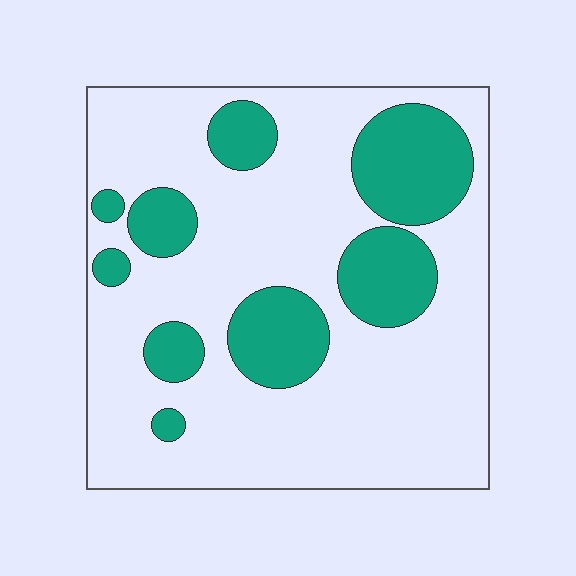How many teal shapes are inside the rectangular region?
9.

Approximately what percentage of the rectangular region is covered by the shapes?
Approximately 25%.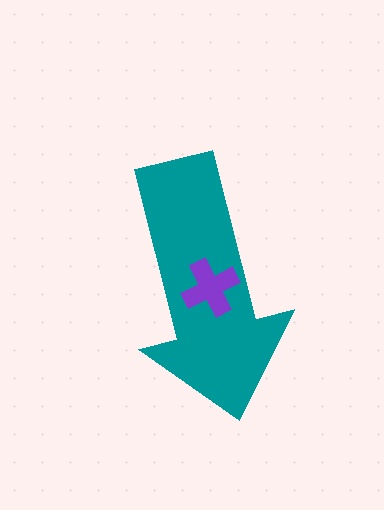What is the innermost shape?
The purple cross.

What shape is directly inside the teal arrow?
The purple cross.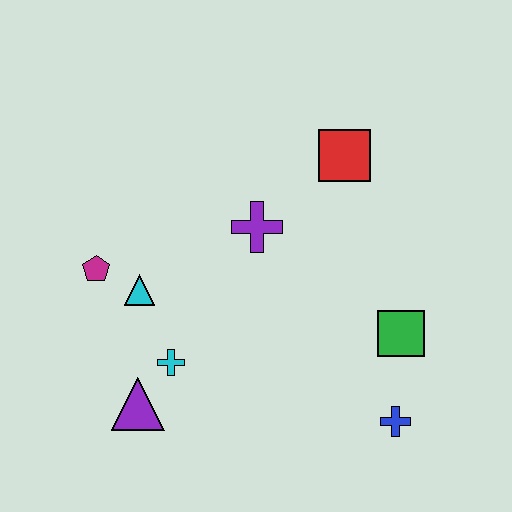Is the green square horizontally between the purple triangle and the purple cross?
No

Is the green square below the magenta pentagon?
Yes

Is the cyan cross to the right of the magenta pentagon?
Yes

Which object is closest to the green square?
The blue cross is closest to the green square.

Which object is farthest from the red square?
The purple triangle is farthest from the red square.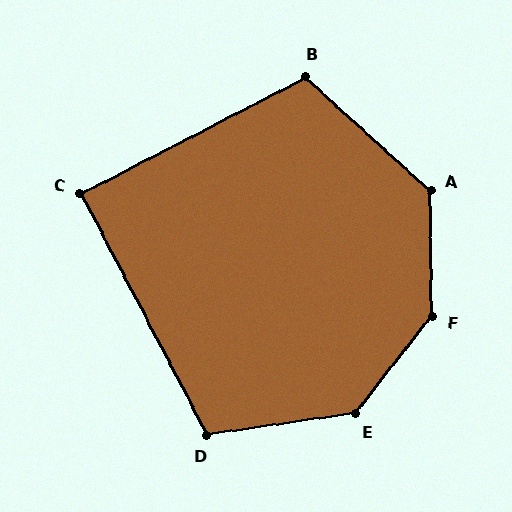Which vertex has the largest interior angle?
F, at approximately 141 degrees.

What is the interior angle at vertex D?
Approximately 109 degrees (obtuse).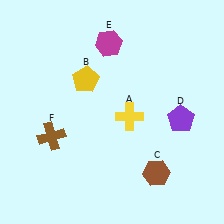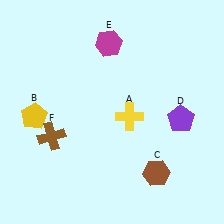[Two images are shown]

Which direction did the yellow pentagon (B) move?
The yellow pentagon (B) moved left.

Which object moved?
The yellow pentagon (B) moved left.